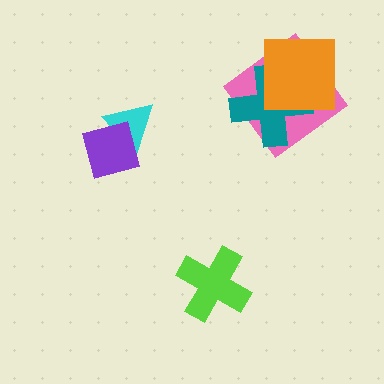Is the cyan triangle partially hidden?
Yes, it is partially covered by another shape.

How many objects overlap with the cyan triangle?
1 object overlaps with the cyan triangle.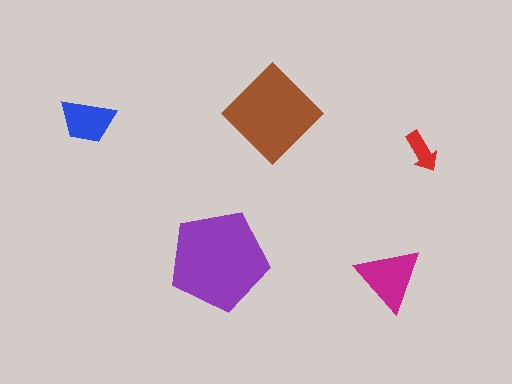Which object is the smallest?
The red arrow.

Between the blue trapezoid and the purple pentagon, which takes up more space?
The purple pentagon.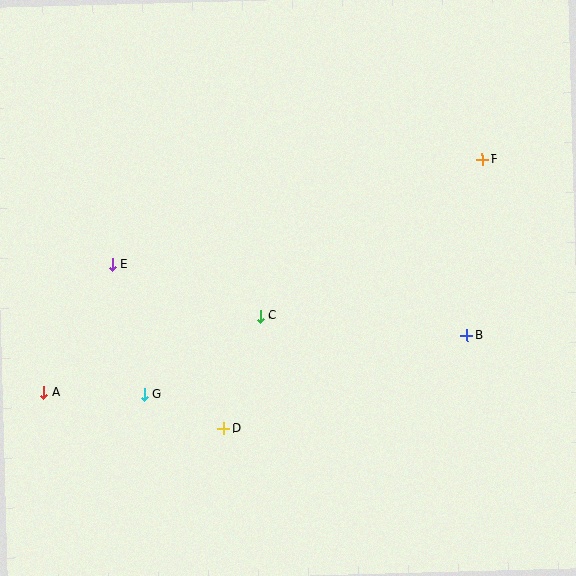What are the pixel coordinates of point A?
Point A is at (44, 392).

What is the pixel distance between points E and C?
The distance between E and C is 156 pixels.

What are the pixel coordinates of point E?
Point E is at (113, 264).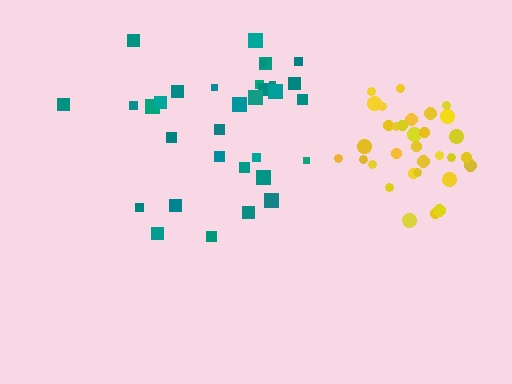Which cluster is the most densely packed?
Yellow.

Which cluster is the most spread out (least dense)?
Teal.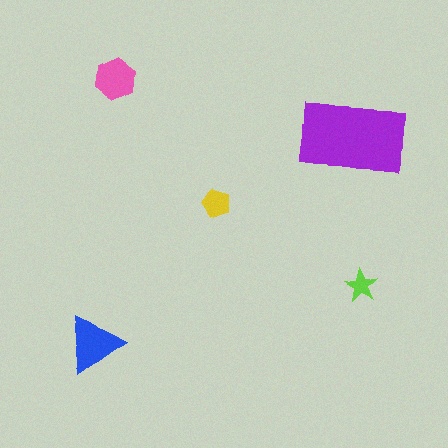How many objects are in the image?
There are 5 objects in the image.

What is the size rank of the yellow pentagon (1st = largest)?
4th.